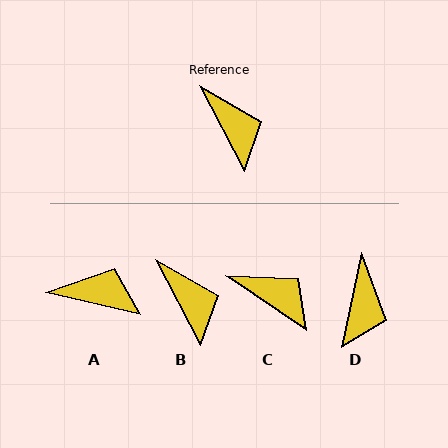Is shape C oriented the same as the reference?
No, it is off by about 28 degrees.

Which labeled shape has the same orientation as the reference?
B.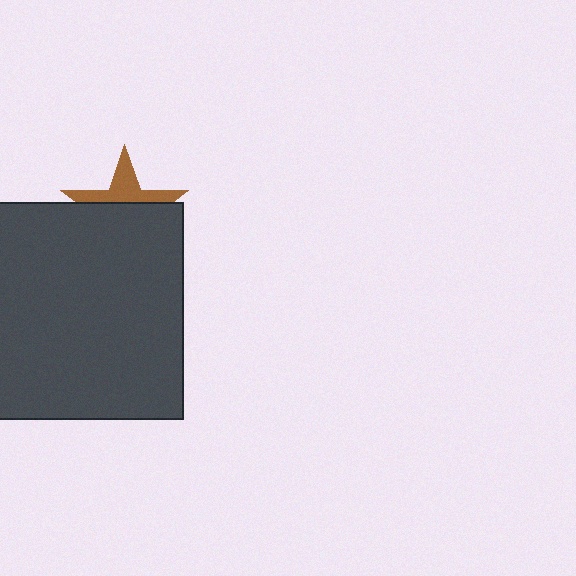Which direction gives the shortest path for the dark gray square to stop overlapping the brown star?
Moving down gives the shortest separation.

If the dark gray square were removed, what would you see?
You would see the complete brown star.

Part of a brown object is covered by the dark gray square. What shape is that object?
It is a star.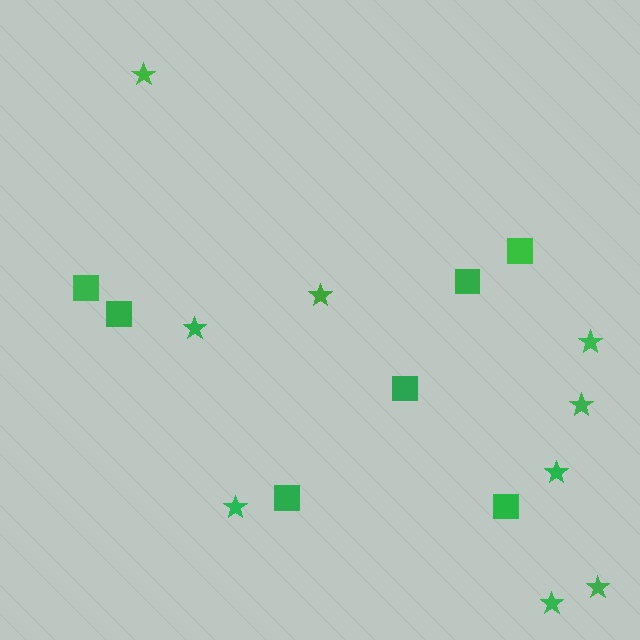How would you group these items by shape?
There are 2 groups: one group of stars (9) and one group of squares (7).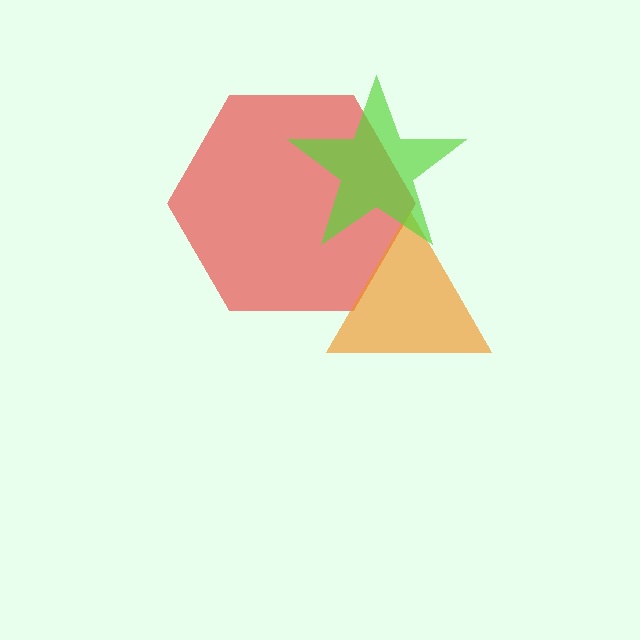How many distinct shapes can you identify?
There are 3 distinct shapes: a red hexagon, an orange triangle, a lime star.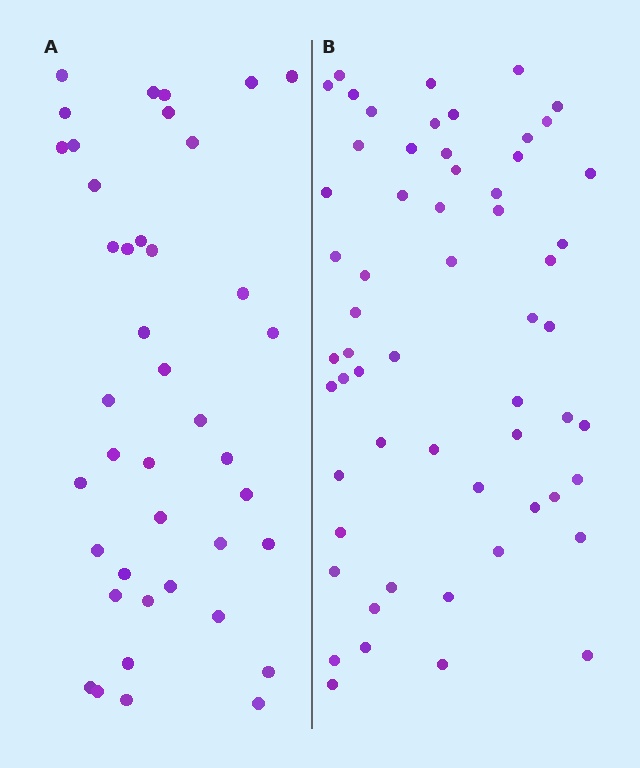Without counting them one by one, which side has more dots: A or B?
Region B (the right region) has more dots.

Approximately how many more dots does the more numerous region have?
Region B has approximately 20 more dots than region A.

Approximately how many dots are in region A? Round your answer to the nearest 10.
About 40 dots. (The exact count is 41, which rounds to 40.)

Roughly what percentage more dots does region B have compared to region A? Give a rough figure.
About 45% more.